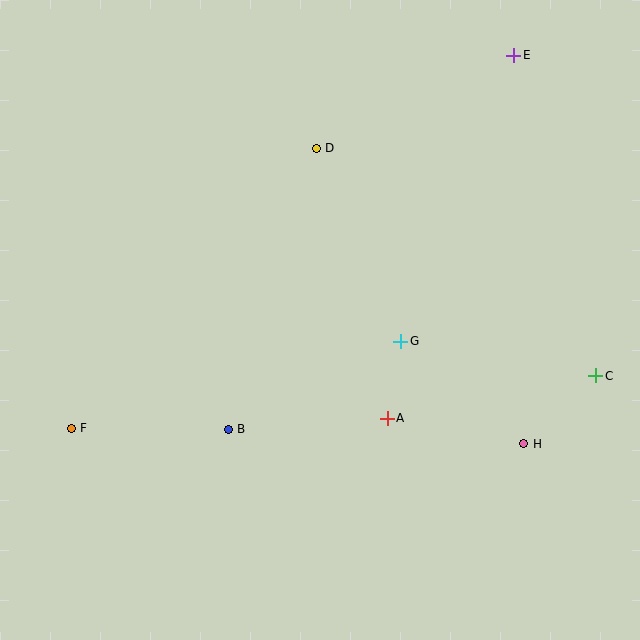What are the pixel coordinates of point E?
Point E is at (513, 55).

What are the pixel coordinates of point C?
Point C is at (596, 376).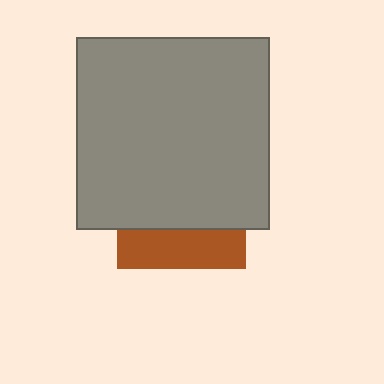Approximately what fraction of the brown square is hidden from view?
Roughly 69% of the brown square is hidden behind the gray square.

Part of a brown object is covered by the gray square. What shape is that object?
It is a square.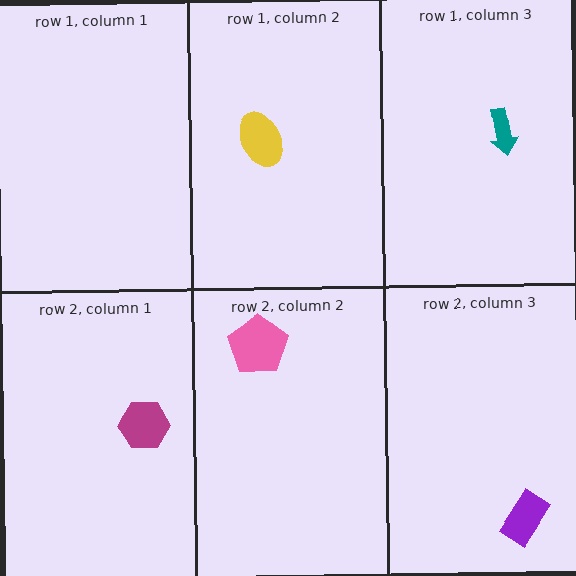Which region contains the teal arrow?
The row 1, column 3 region.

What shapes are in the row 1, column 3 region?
The teal arrow.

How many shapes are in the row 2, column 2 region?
1.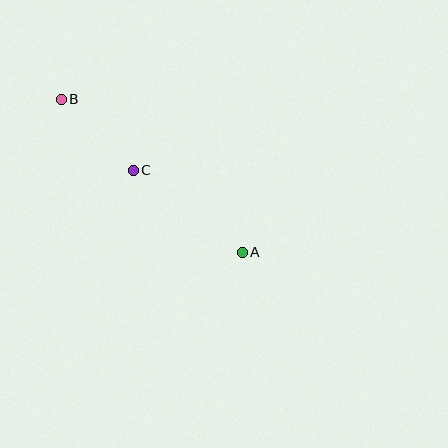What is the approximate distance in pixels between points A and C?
The distance between A and C is approximately 137 pixels.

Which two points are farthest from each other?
Points A and B are farthest from each other.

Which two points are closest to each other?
Points B and C are closest to each other.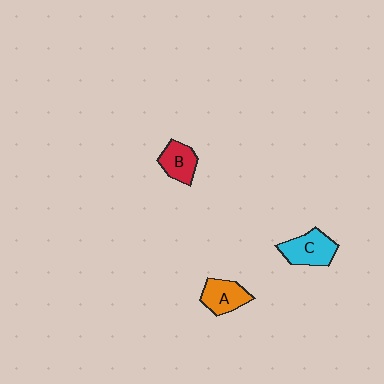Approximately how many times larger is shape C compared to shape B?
Approximately 1.3 times.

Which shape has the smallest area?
Shape B (red).